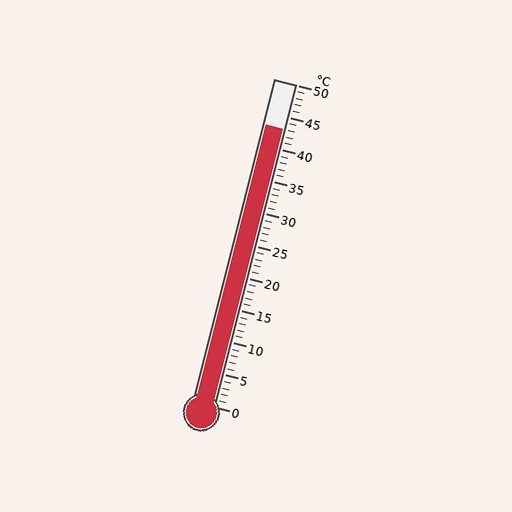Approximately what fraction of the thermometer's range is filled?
The thermometer is filled to approximately 85% of its range.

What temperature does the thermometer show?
The thermometer shows approximately 43°C.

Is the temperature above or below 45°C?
The temperature is below 45°C.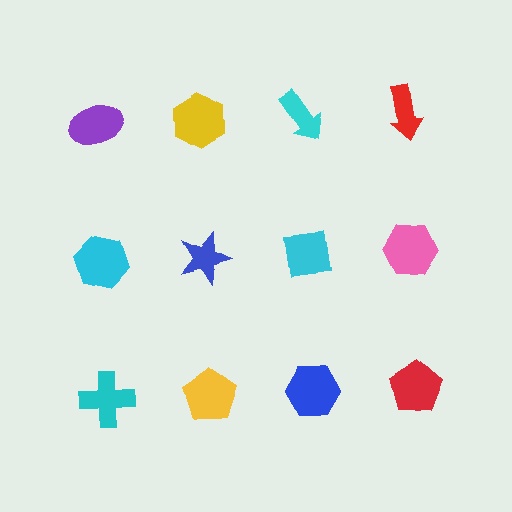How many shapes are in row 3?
4 shapes.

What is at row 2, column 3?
A cyan square.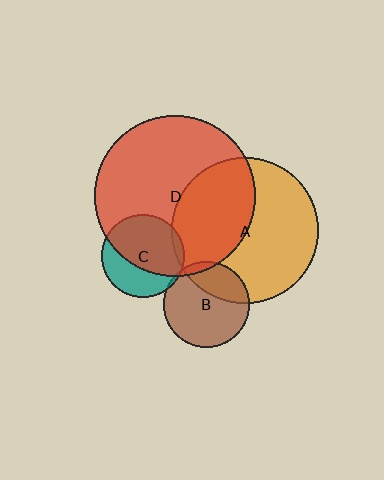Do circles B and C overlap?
Yes.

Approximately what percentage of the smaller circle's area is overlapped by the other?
Approximately 5%.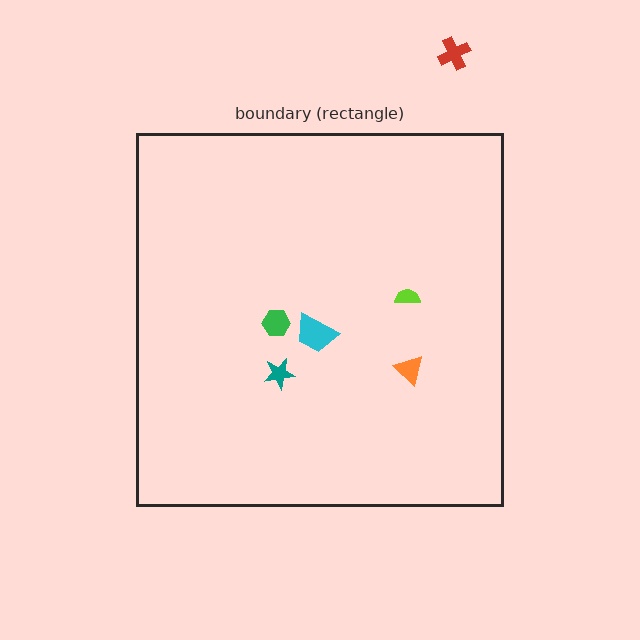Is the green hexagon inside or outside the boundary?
Inside.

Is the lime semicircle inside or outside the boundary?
Inside.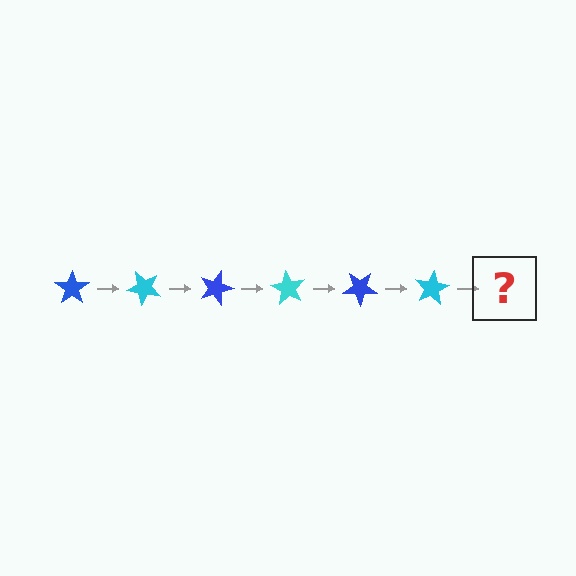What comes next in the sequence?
The next element should be a blue star, rotated 270 degrees from the start.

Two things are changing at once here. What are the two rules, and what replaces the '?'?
The two rules are that it rotates 45 degrees each step and the color cycles through blue and cyan. The '?' should be a blue star, rotated 270 degrees from the start.